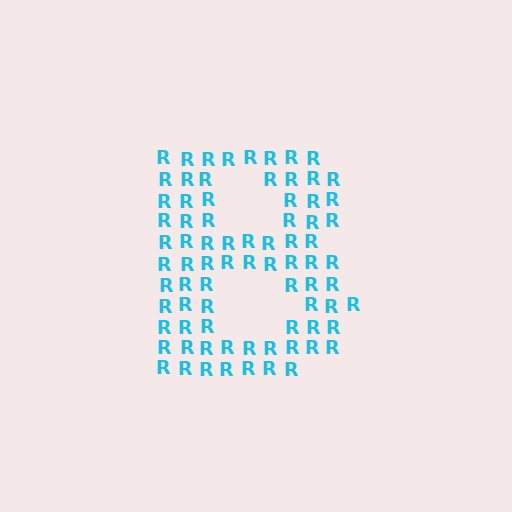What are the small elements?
The small elements are letter R's.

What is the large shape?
The large shape is the letter B.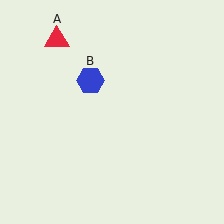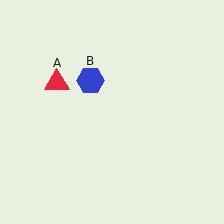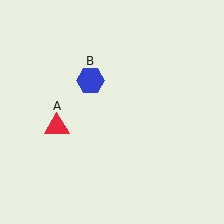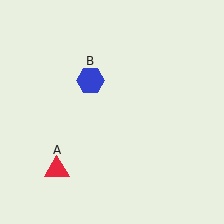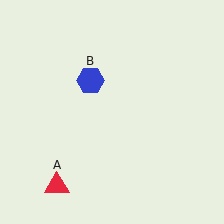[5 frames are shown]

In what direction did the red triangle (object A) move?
The red triangle (object A) moved down.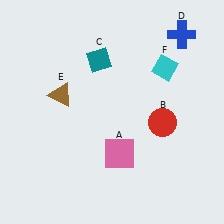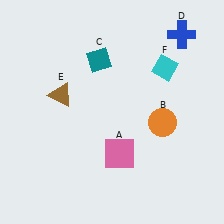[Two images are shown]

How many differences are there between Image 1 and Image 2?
There is 1 difference between the two images.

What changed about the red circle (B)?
In Image 1, B is red. In Image 2, it changed to orange.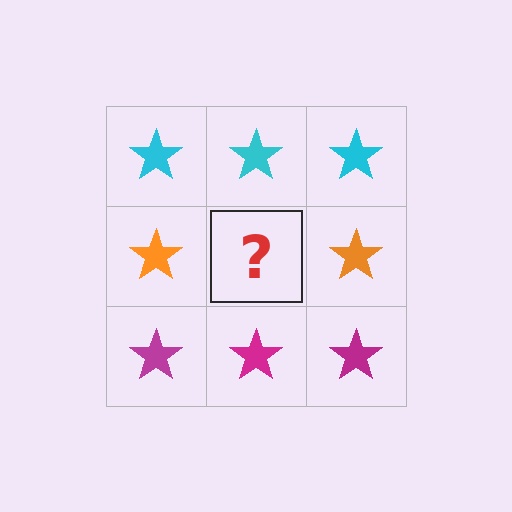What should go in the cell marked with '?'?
The missing cell should contain an orange star.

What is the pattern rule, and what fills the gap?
The rule is that each row has a consistent color. The gap should be filled with an orange star.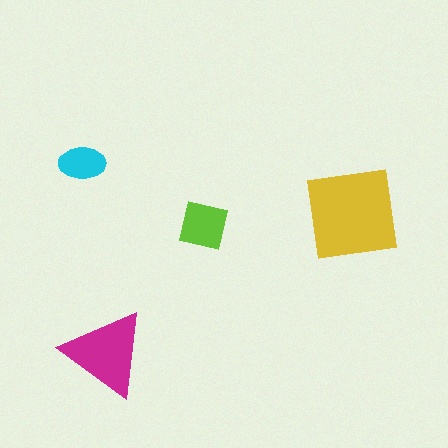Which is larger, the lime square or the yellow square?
The yellow square.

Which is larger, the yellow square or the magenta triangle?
The yellow square.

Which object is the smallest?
The cyan ellipse.